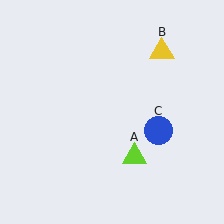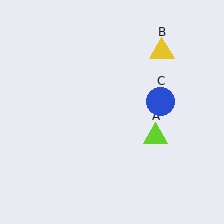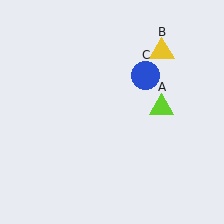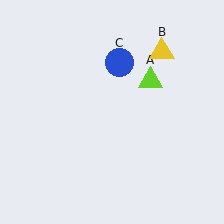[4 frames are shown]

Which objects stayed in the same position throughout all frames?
Yellow triangle (object B) remained stationary.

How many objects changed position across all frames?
2 objects changed position: lime triangle (object A), blue circle (object C).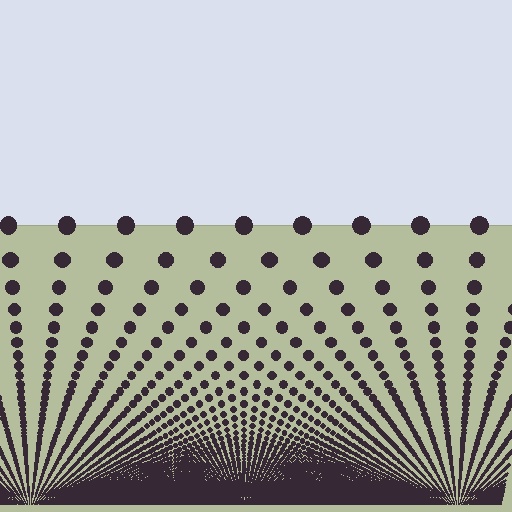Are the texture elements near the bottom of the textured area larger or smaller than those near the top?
Smaller. The gradient is inverted — elements near the bottom are smaller and denser.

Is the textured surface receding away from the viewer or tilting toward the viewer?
The surface appears to tilt toward the viewer. Texture elements get larger and sparser toward the top.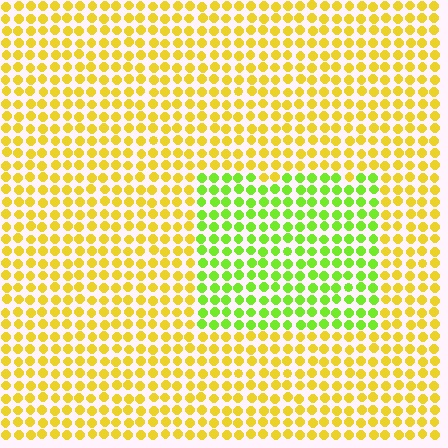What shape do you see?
I see a rectangle.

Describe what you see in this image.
The image is filled with small yellow elements in a uniform arrangement. A rectangle-shaped region is visible where the elements are tinted to a slightly different hue, forming a subtle color boundary.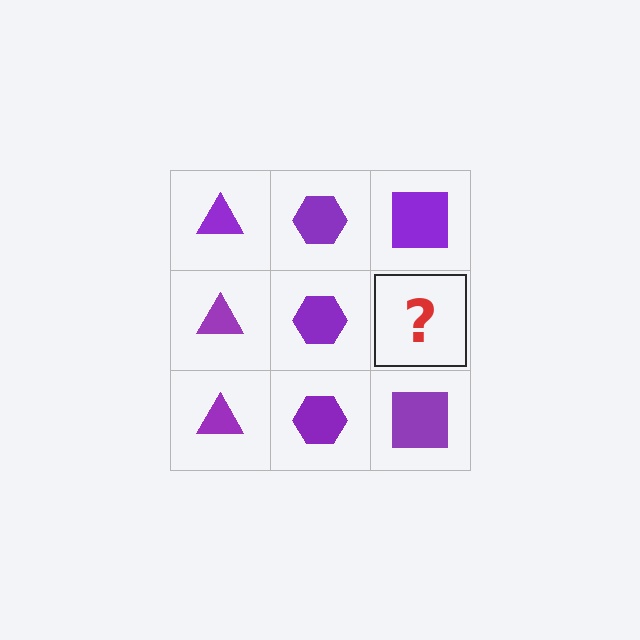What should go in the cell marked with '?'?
The missing cell should contain a purple square.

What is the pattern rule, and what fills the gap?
The rule is that each column has a consistent shape. The gap should be filled with a purple square.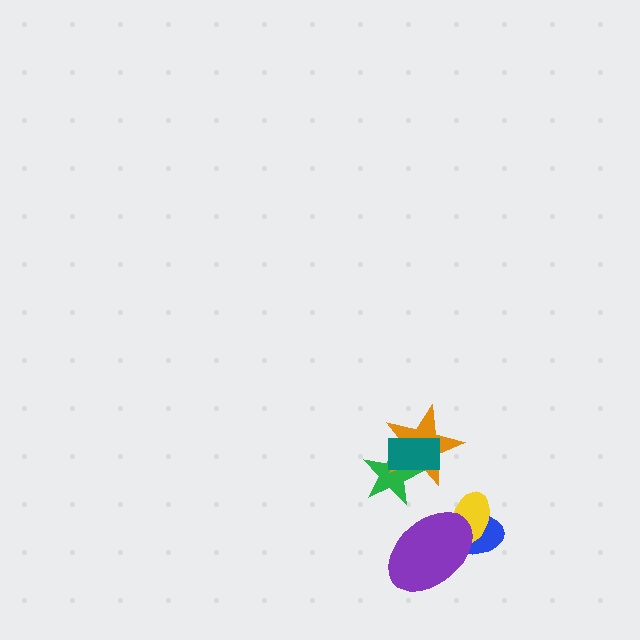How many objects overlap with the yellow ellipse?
2 objects overlap with the yellow ellipse.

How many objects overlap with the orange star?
2 objects overlap with the orange star.